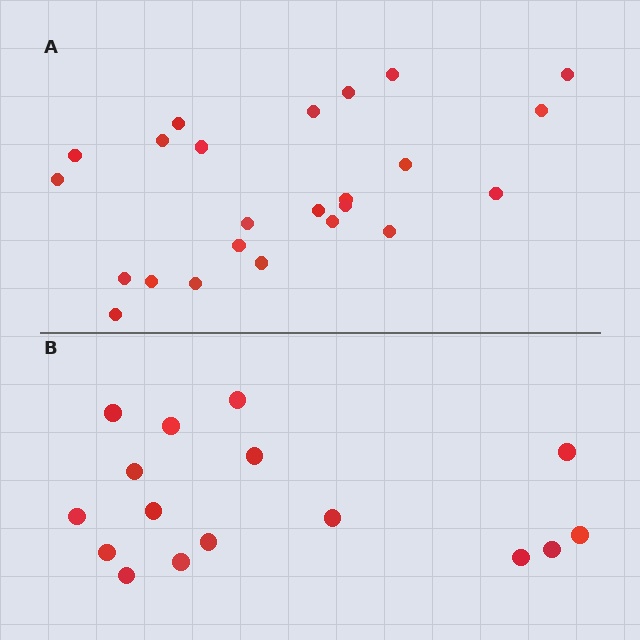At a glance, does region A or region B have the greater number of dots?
Region A (the top region) has more dots.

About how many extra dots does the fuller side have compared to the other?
Region A has roughly 8 or so more dots than region B.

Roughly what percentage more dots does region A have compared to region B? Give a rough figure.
About 50% more.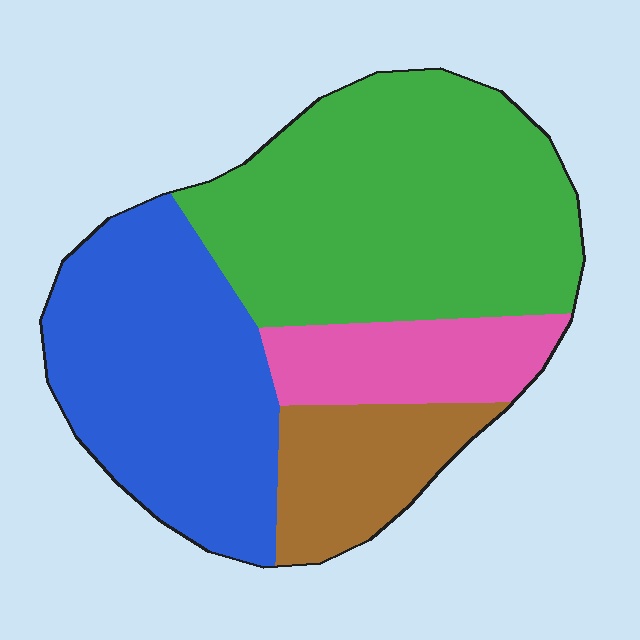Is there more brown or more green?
Green.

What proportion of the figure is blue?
Blue takes up about one third (1/3) of the figure.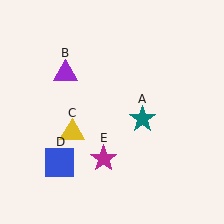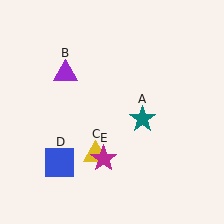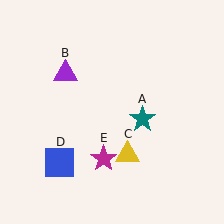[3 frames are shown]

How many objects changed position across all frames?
1 object changed position: yellow triangle (object C).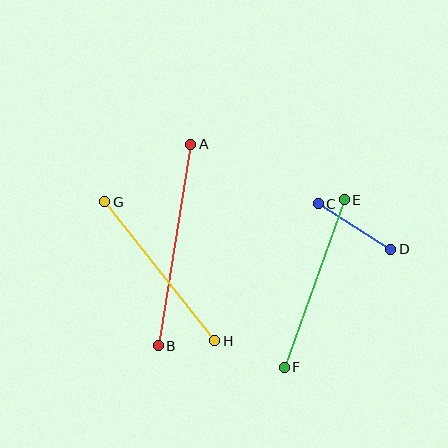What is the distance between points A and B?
The distance is approximately 204 pixels.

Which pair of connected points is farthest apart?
Points A and B are farthest apart.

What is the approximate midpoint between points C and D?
The midpoint is at approximately (355, 227) pixels.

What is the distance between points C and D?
The distance is approximately 86 pixels.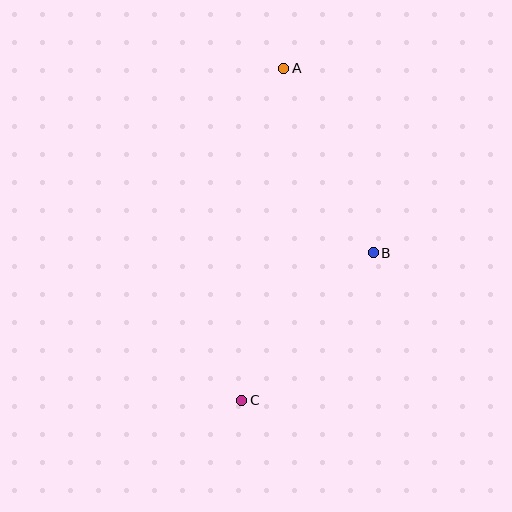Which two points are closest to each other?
Points B and C are closest to each other.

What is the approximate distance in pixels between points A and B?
The distance between A and B is approximately 205 pixels.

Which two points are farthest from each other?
Points A and C are farthest from each other.